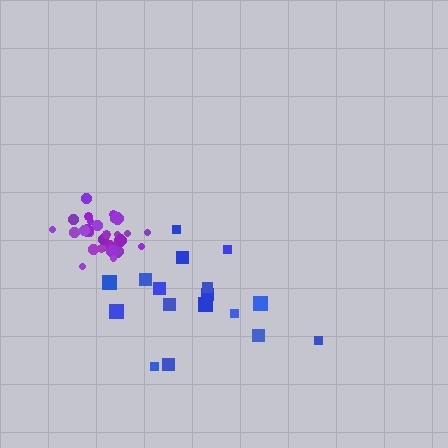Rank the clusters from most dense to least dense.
purple, blue.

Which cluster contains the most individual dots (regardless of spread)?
Purple (28).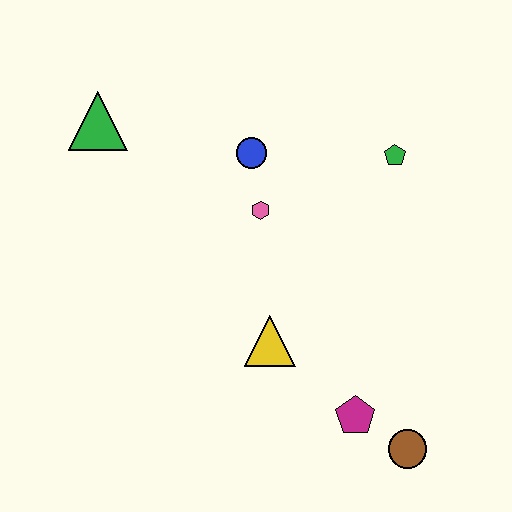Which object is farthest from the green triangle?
The brown circle is farthest from the green triangle.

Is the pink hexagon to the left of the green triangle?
No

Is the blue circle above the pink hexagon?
Yes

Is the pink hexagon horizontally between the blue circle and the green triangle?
No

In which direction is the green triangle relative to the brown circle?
The green triangle is above the brown circle.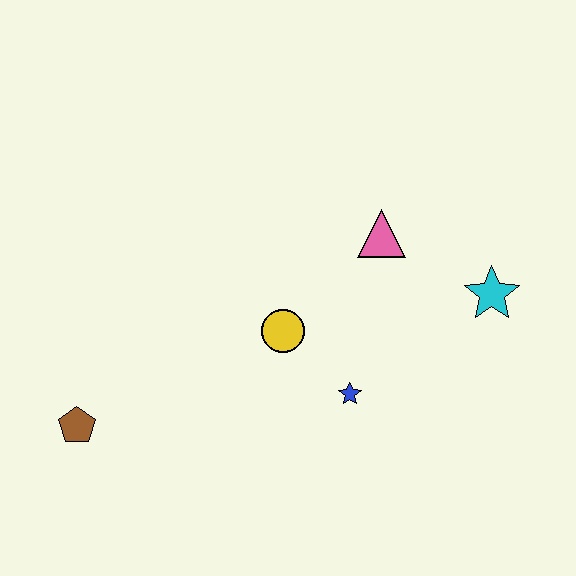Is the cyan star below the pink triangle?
Yes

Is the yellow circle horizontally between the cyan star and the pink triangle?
No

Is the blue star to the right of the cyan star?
No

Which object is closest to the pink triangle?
The cyan star is closest to the pink triangle.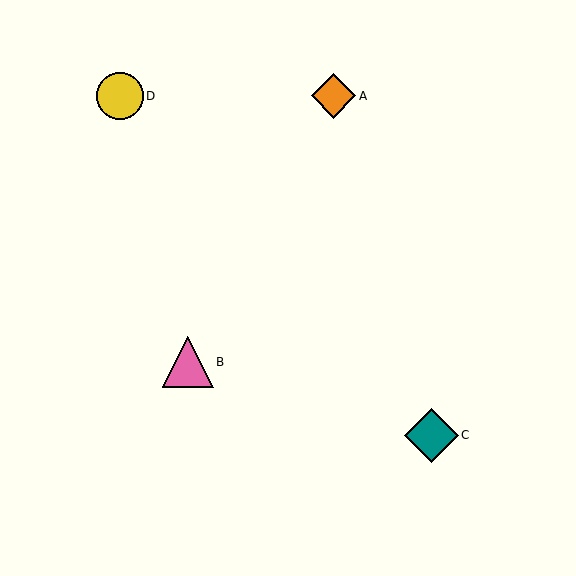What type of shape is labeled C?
Shape C is a teal diamond.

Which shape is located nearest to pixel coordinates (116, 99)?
The yellow circle (labeled D) at (120, 96) is nearest to that location.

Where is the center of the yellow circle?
The center of the yellow circle is at (120, 96).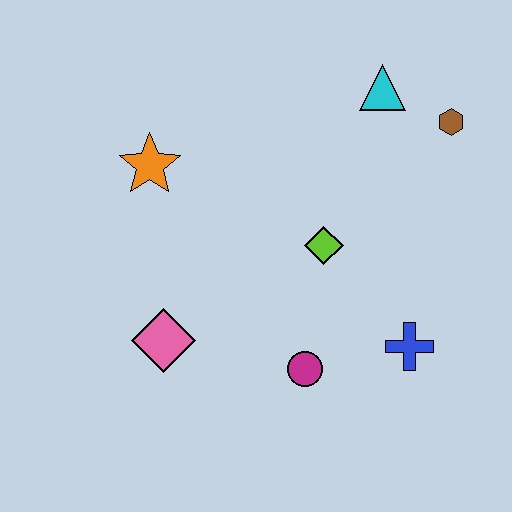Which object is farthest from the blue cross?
The orange star is farthest from the blue cross.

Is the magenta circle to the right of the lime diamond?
No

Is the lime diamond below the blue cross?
No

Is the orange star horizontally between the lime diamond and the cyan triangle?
No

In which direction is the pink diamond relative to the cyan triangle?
The pink diamond is below the cyan triangle.